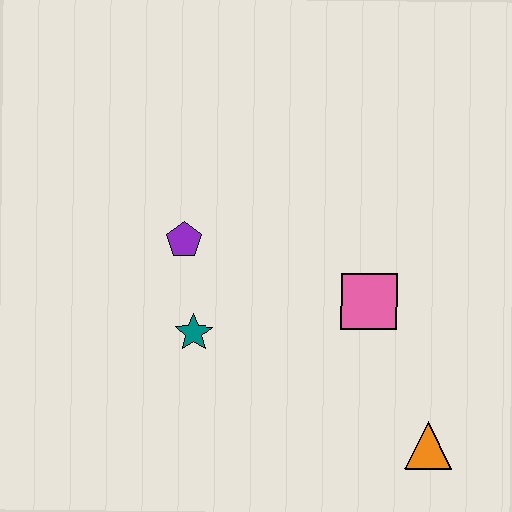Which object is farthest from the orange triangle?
The purple pentagon is farthest from the orange triangle.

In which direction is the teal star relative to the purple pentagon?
The teal star is below the purple pentagon.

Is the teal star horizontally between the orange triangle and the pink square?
No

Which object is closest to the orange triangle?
The pink square is closest to the orange triangle.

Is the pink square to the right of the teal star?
Yes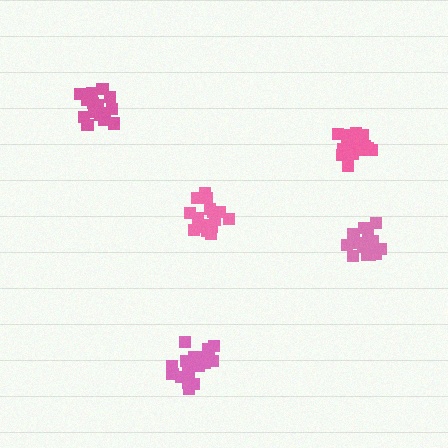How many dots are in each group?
Group 1: 17 dots, Group 2: 20 dots, Group 3: 16 dots, Group 4: 21 dots, Group 5: 18 dots (92 total).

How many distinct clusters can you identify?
There are 5 distinct clusters.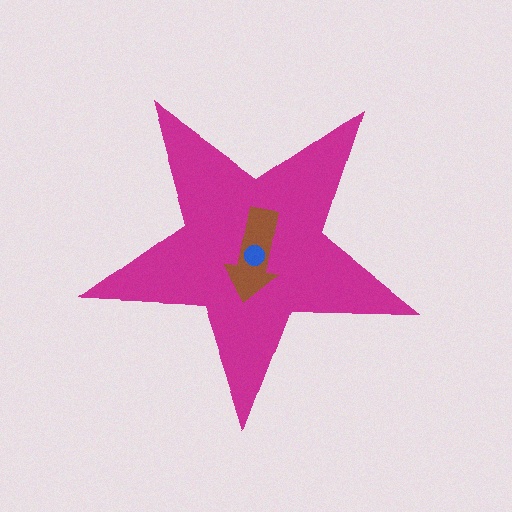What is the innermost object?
The blue circle.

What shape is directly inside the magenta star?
The brown arrow.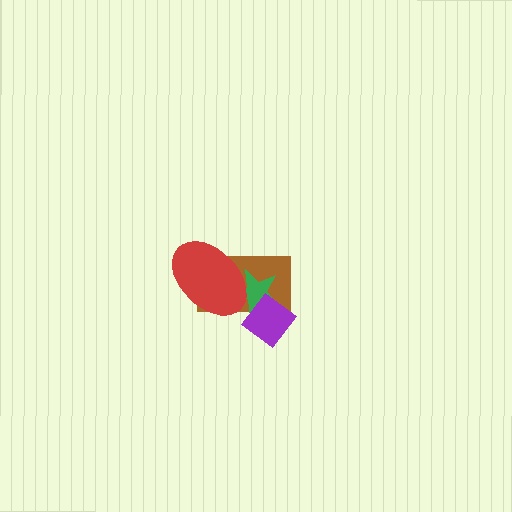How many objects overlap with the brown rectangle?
3 objects overlap with the brown rectangle.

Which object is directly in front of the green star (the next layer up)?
The red ellipse is directly in front of the green star.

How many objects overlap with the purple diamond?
2 objects overlap with the purple diamond.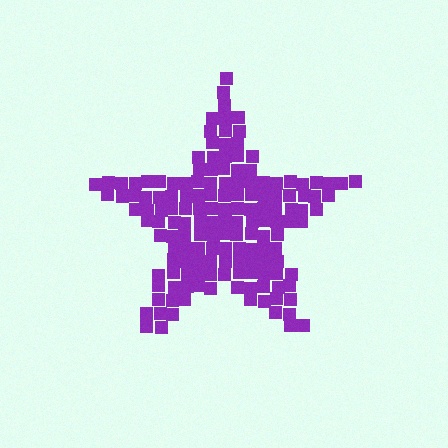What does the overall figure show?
The overall figure shows a star.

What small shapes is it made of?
It is made of small squares.